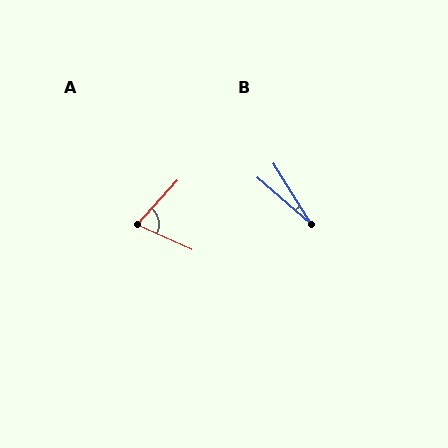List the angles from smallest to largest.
B (17°), A (72°).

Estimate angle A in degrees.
Approximately 72 degrees.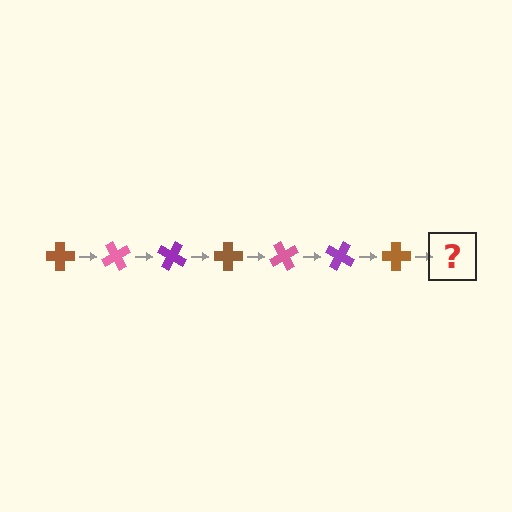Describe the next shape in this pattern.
It should be a pink cross, rotated 420 degrees from the start.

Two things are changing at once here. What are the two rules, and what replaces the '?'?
The two rules are that it rotates 60 degrees each step and the color cycles through brown, pink, and purple. The '?' should be a pink cross, rotated 420 degrees from the start.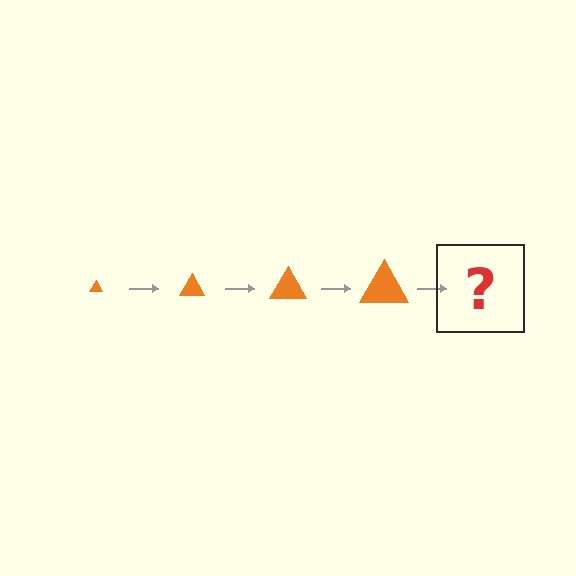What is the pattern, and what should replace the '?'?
The pattern is that the triangle gets progressively larger each step. The '?' should be an orange triangle, larger than the previous one.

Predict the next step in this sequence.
The next step is an orange triangle, larger than the previous one.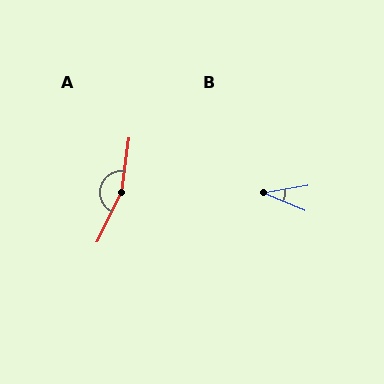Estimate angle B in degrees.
Approximately 32 degrees.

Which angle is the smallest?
B, at approximately 32 degrees.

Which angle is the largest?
A, at approximately 161 degrees.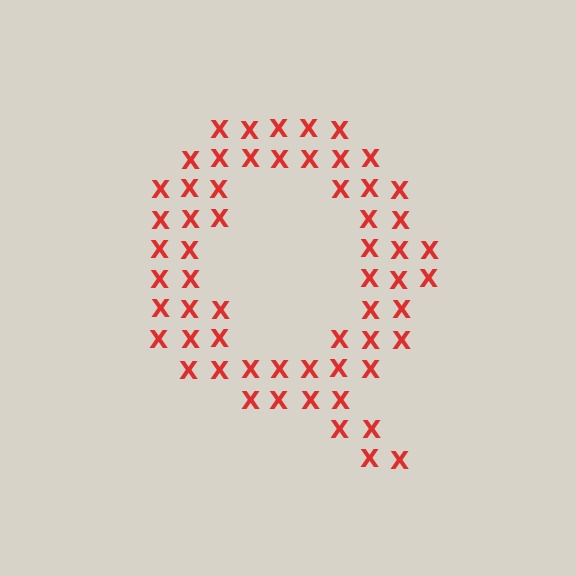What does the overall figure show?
The overall figure shows the letter Q.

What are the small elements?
The small elements are letter X's.